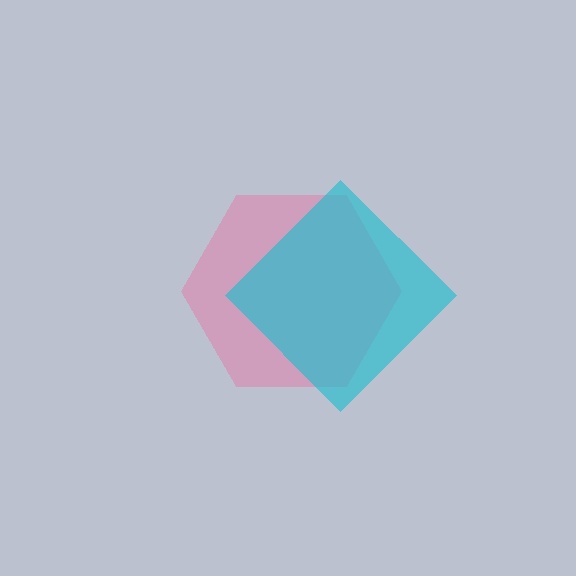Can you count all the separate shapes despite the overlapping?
Yes, there are 2 separate shapes.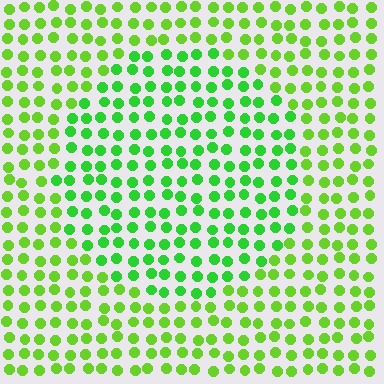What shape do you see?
I see a circle.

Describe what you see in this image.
The image is filled with small lime elements in a uniform arrangement. A circle-shaped region is visible where the elements are tinted to a slightly different hue, forming a subtle color boundary.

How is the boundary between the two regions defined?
The boundary is defined purely by a slight shift in hue (about 25 degrees). Spacing, size, and orientation are identical on both sides.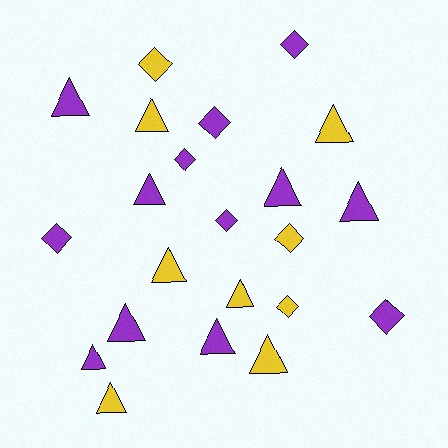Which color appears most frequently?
Purple, with 13 objects.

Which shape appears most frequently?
Triangle, with 13 objects.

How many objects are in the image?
There are 22 objects.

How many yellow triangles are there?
There are 6 yellow triangles.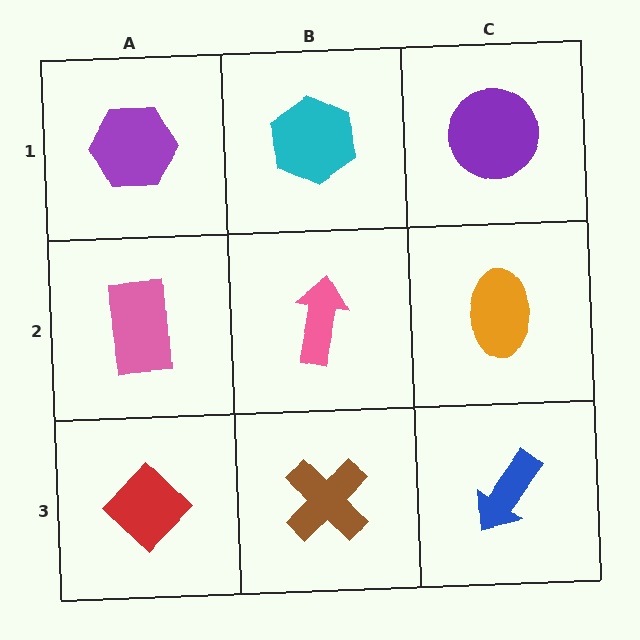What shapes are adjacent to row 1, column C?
An orange ellipse (row 2, column C), a cyan hexagon (row 1, column B).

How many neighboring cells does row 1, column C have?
2.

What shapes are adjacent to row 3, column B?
A pink arrow (row 2, column B), a red diamond (row 3, column A), a blue arrow (row 3, column C).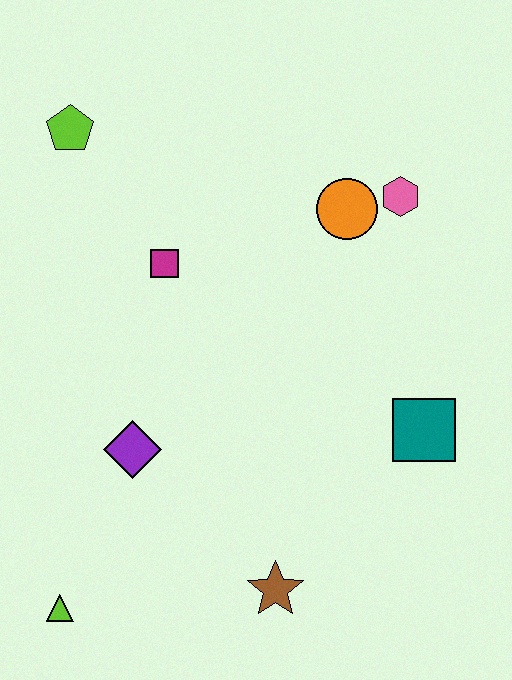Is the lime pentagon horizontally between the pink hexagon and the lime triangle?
Yes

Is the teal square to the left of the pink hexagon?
No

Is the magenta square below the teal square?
No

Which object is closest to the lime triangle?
The purple diamond is closest to the lime triangle.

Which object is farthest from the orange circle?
The lime triangle is farthest from the orange circle.